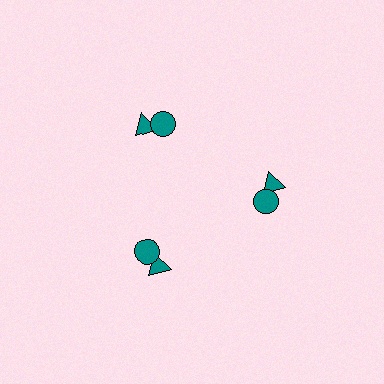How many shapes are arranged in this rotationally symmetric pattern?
There are 6 shapes, arranged in 3 groups of 2.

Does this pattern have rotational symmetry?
Yes, this pattern has 3-fold rotational symmetry. It looks the same after rotating 120 degrees around the center.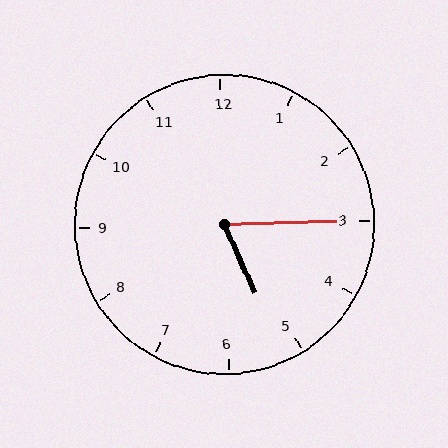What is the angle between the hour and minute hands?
Approximately 68 degrees.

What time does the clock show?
5:15.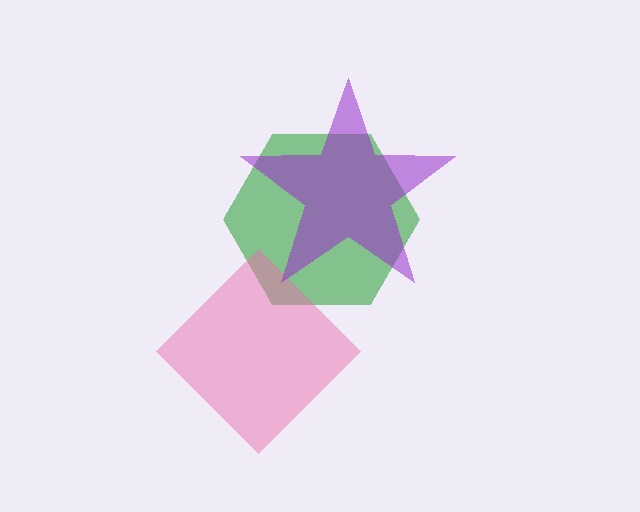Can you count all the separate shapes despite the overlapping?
Yes, there are 3 separate shapes.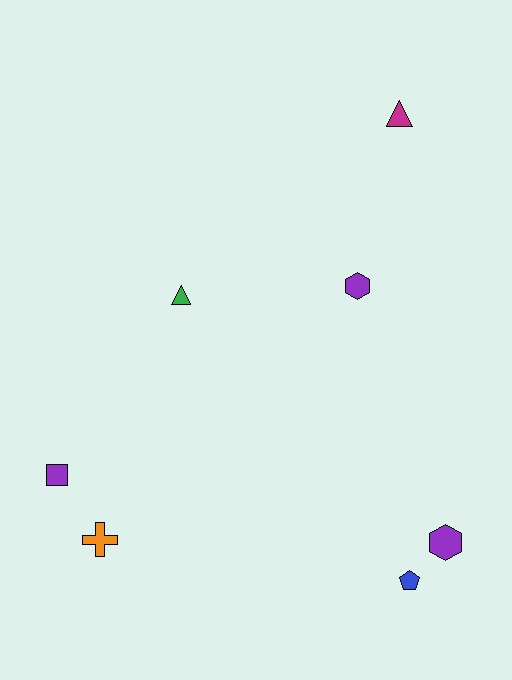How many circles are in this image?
There are no circles.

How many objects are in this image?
There are 7 objects.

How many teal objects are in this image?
There are no teal objects.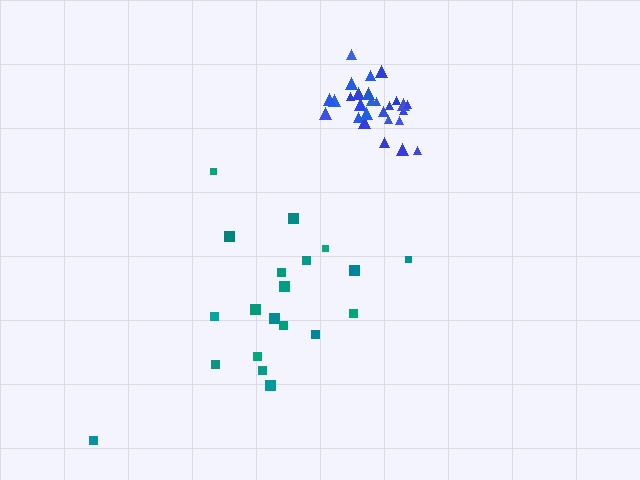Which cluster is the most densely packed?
Blue.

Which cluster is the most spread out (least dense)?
Teal.